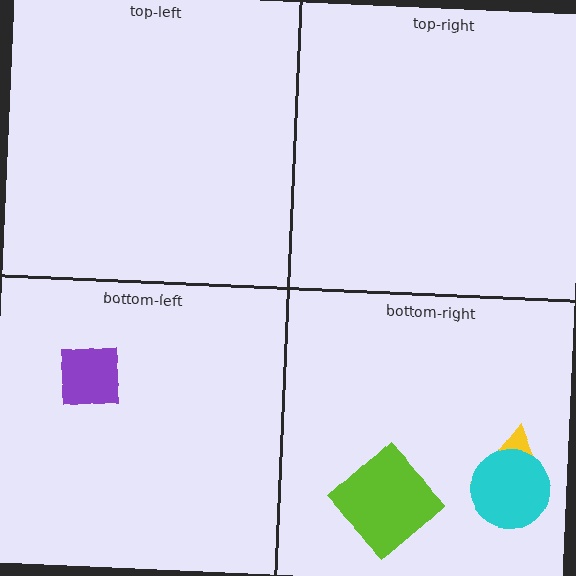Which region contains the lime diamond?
The bottom-right region.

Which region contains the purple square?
The bottom-left region.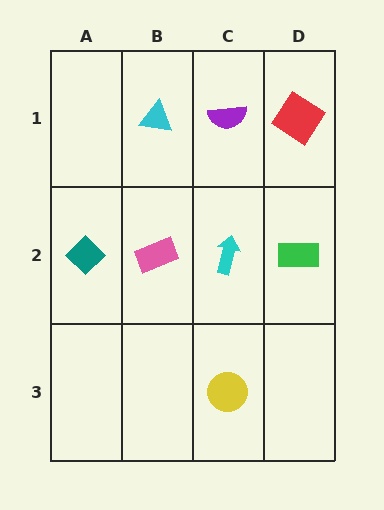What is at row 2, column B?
A pink rectangle.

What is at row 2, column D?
A green rectangle.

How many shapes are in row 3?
1 shape.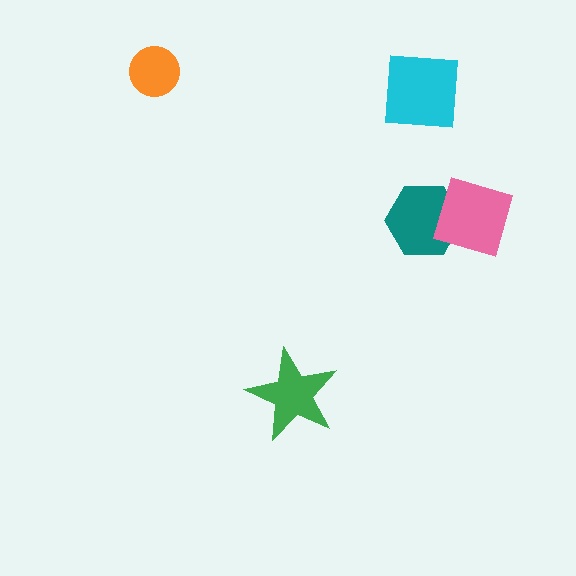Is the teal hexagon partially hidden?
Yes, it is partially covered by another shape.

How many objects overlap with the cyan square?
0 objects overlap with the cyan square.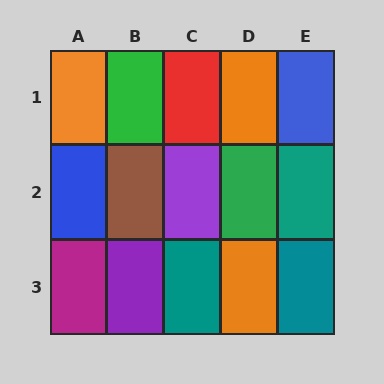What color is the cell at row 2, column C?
Purple.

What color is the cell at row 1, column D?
Orange.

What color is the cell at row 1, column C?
Red.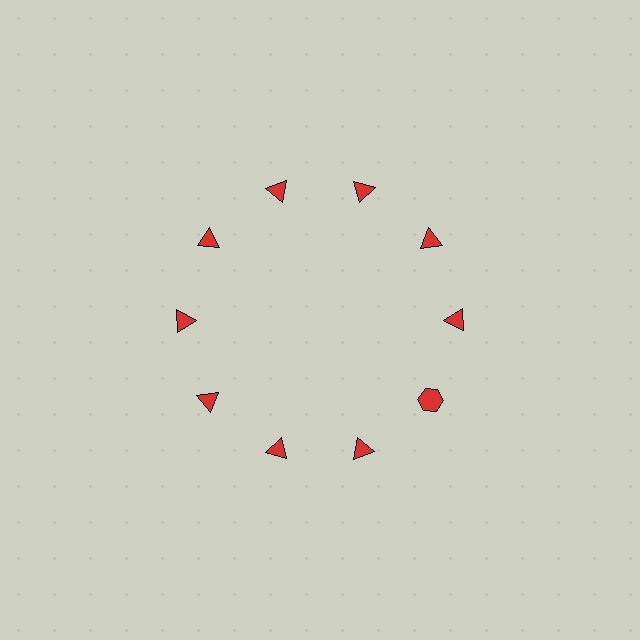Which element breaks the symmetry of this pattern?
The red hexagon at roughly the 4 o'clock position breaks the symmetry. All other shapes are red triangles.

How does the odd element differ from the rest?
It has a different shape: hexagon instead of triangle.